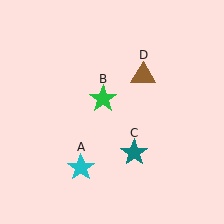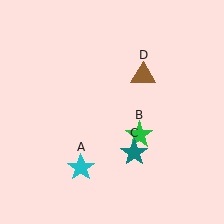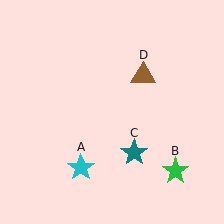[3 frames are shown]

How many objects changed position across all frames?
1 object changed position: green star (object B).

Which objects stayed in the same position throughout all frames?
Cyan star (object A) and teal star (object C) and brown triangle (object D) remained stationary.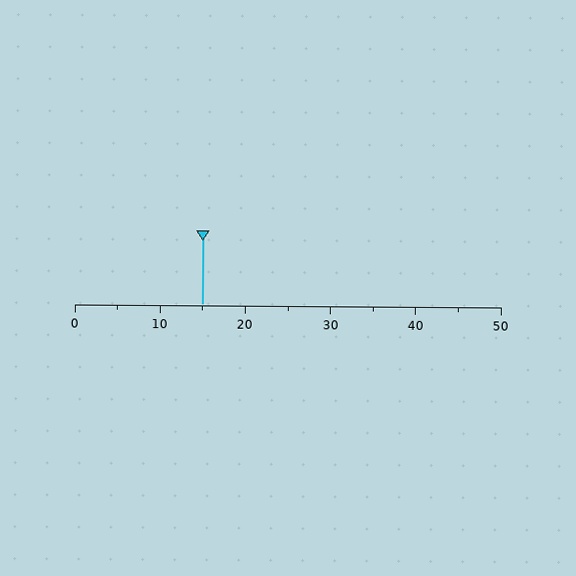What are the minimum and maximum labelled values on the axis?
The axis runs from 0 to 50.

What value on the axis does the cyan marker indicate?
The marker indicates approximately 15.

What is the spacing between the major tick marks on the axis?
The major ticks are spaced 10 apart.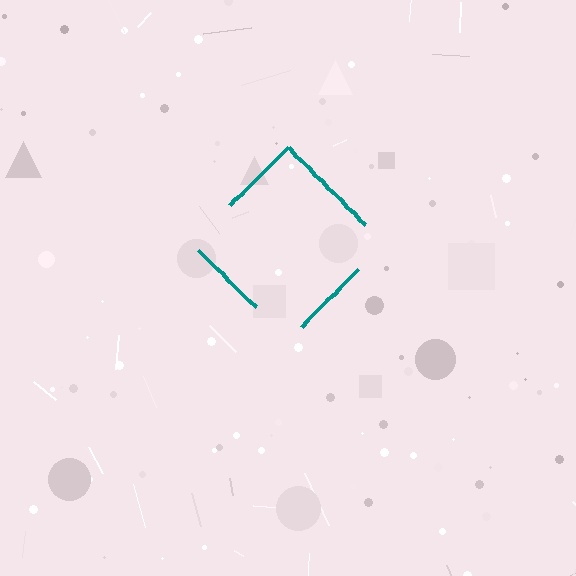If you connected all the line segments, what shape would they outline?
They would outline a diamond.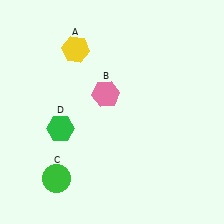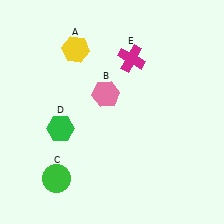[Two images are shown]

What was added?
A magenta cross (E) was added in Image 2.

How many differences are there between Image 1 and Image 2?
There is 1 difference between the two images.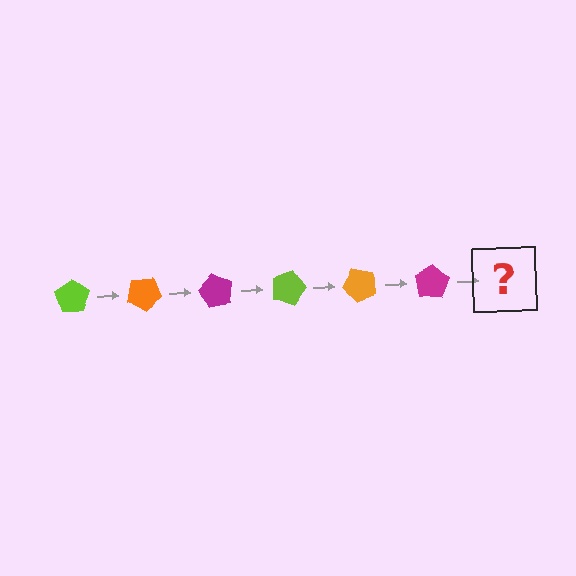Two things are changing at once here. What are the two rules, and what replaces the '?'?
The two rules are that it rotates 30 degrees each step and the color cycles through lime, orange, and magenta. The '?' should be a lime pentagon, rotated 180 degrees from the start.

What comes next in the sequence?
The next element should be a lime pentagon, rotated 180 degrees from the start.